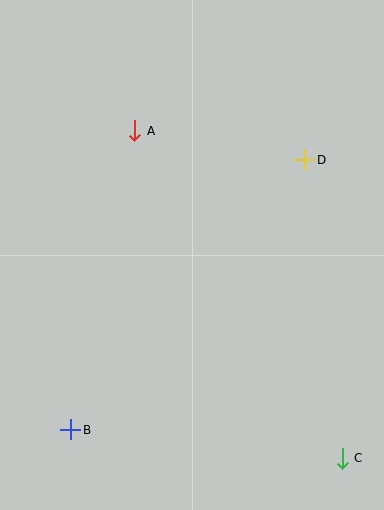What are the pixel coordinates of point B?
Point B is at (71, 430).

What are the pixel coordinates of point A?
Point A is at (135, 131).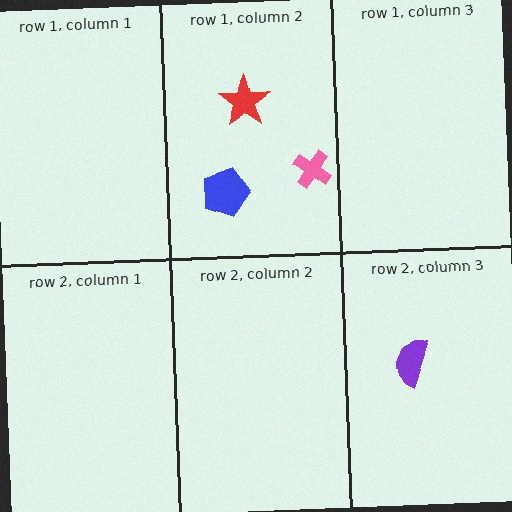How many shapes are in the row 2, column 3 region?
1.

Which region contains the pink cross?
The row 1, column 2 region.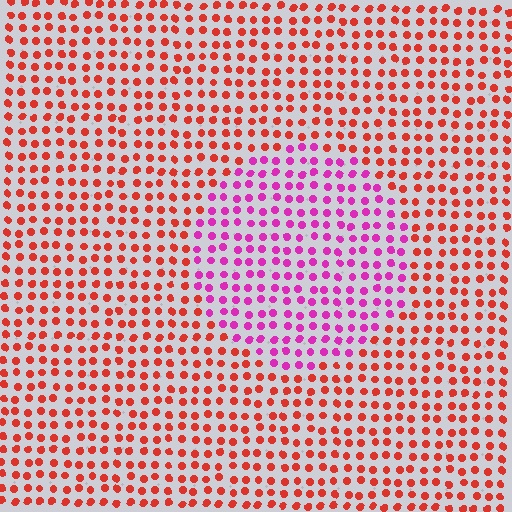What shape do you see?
I see a circle.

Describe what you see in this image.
The image is filled with small red elements in a uniform arrangement. A circle-shaped region is visible where the elements are tinted to a slightly different hue, forming a subtle color boundary.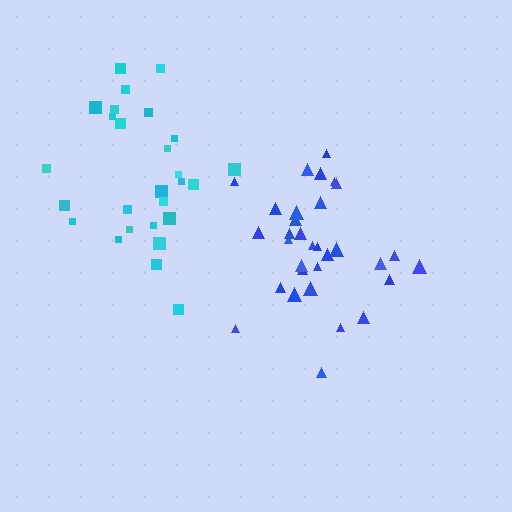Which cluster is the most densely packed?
Blue.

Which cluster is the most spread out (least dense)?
Cyan.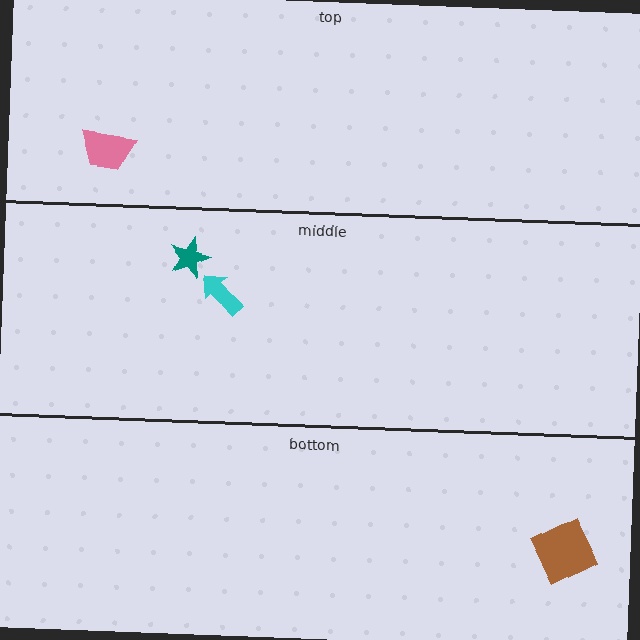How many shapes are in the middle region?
2.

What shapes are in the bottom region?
The brown diamond.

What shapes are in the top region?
The pink trapezoid.